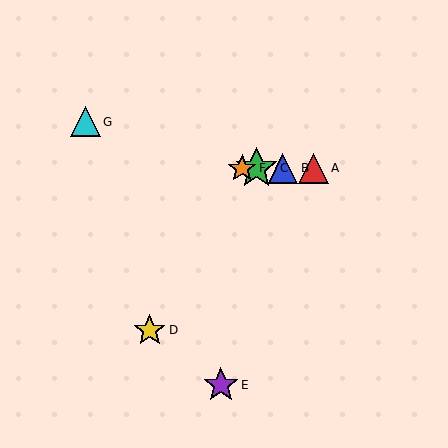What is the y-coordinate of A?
Object A is at y≈168.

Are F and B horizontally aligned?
Yes, both are at y≈168.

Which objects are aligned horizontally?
Objects A, B, C, F are aligned horizontally.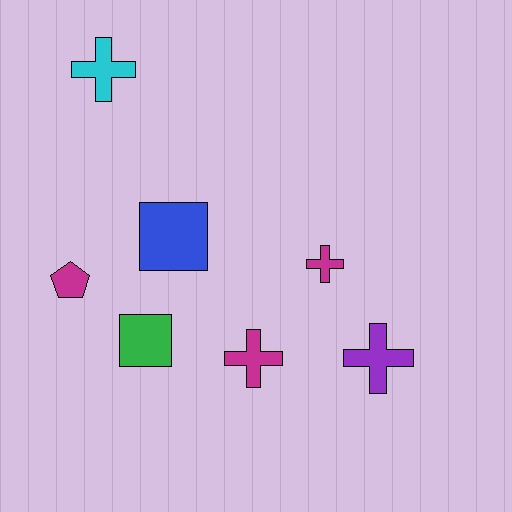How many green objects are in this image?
There is 1 green object.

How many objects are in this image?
There are 7 objects.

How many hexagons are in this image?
There are no hexagons.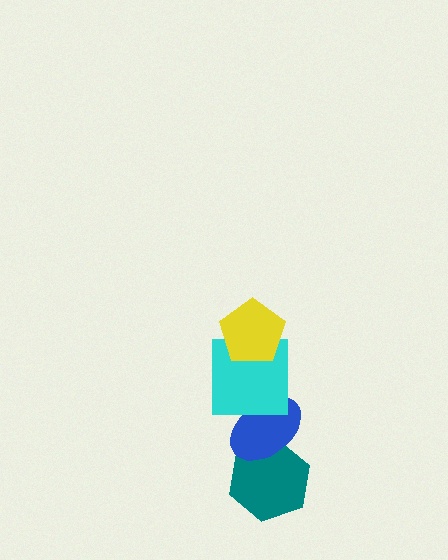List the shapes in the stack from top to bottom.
From top to bottom: the yellow pentagon, the cyan square, the blue ellipse, the teal hexagon.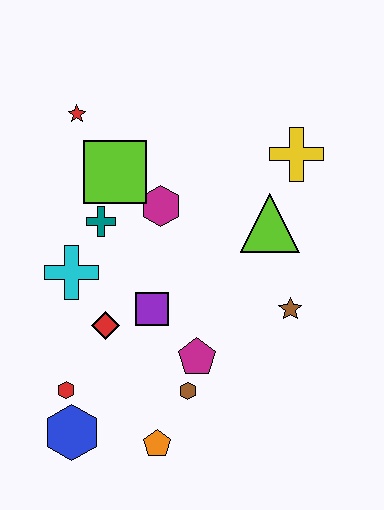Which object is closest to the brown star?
The lime triangle is closest to the brown star.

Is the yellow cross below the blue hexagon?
No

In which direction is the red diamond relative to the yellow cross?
The red diamond is to the left of the yellow cross.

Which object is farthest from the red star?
The orange pentagon is farthest from the red star.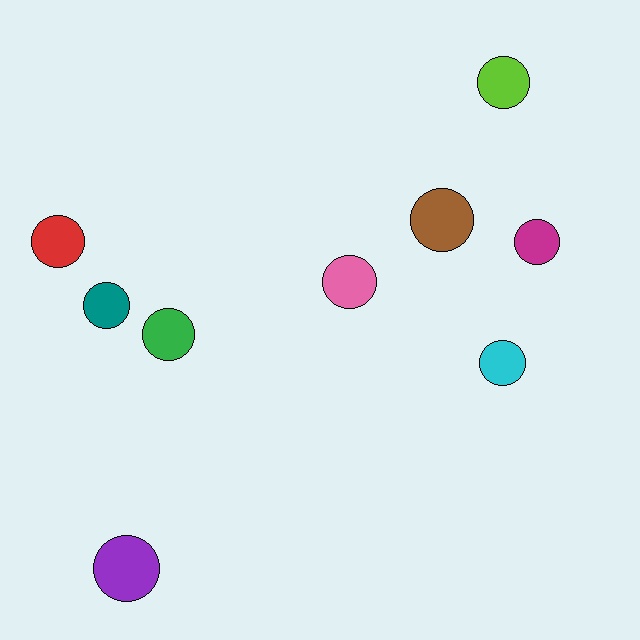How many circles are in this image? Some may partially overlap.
There are 9 circles.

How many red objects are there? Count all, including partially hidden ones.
There is 1 red object.